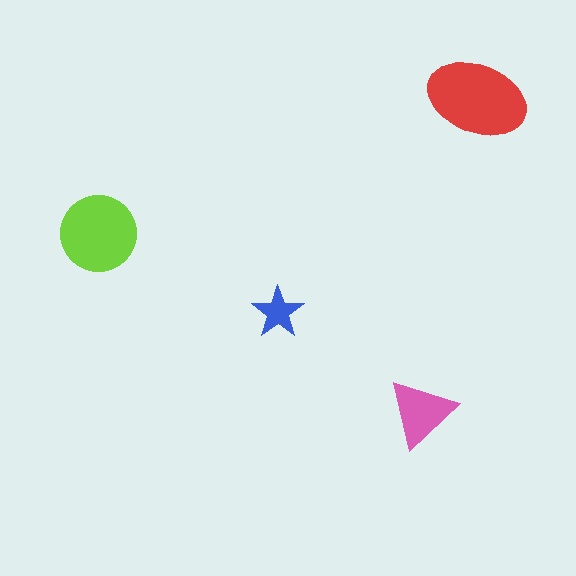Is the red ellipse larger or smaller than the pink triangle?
Larger.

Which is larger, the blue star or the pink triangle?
The pink triangle.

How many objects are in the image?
There are 4 objects in the image.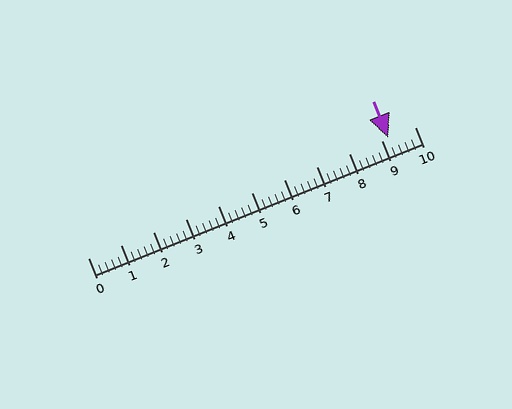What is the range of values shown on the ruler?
The ruler shows values from 0 to 10.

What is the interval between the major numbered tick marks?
The major tick marks are spaced 1 units apart.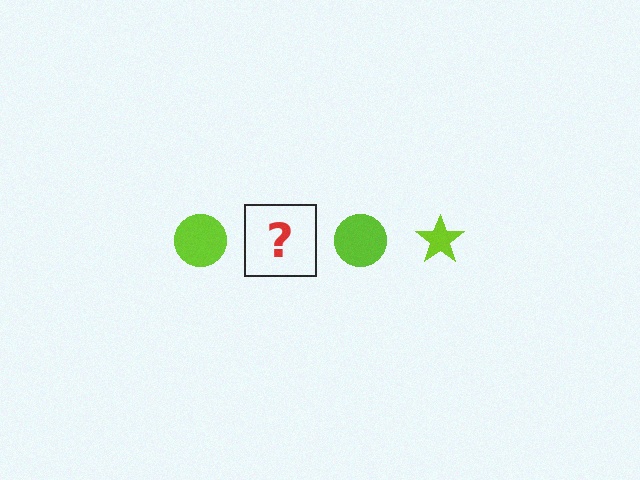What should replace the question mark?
The question mark should be replaced with a lime star.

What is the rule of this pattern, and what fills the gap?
The rule is that the pattern cycles through circle, star shapes in lime. The gap should be filled with a lime star.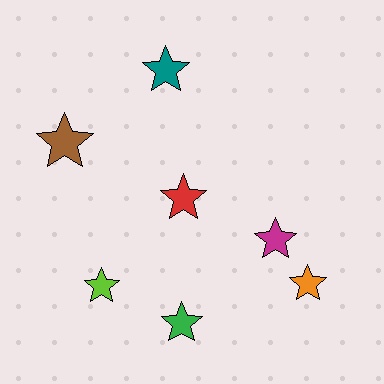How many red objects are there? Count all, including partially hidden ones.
There is 1 red object.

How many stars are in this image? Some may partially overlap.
There are 7 stars.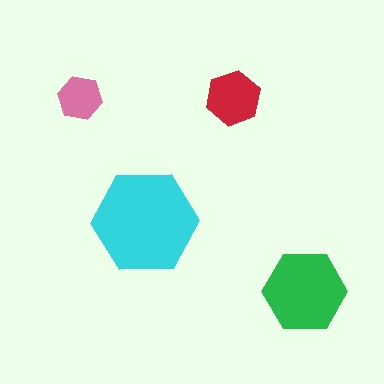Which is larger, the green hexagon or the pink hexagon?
The green one.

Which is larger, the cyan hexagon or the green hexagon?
The cyan one.